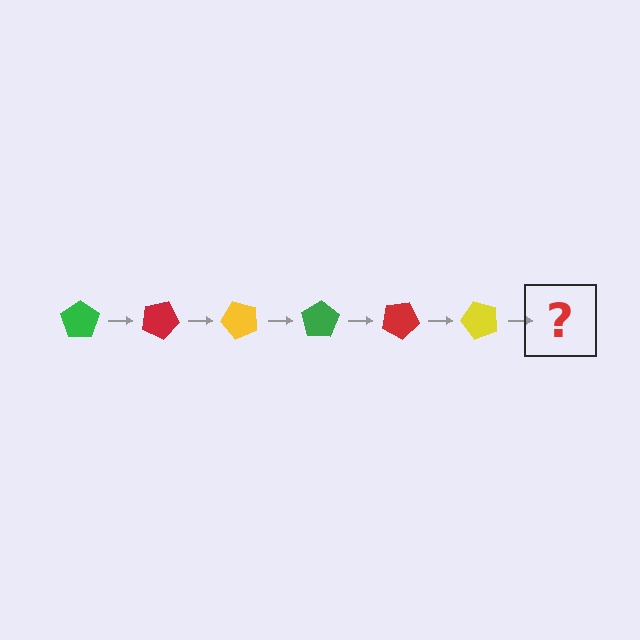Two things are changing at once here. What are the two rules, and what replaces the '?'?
The two rules are that it rotates 25 degrees each step and the color cycles through green, red, and yellow. The '?' should be a green pentagon, rotated 150 degrees from the start.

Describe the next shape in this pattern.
It should be a green pentagon, rotated 150 degrees from the start.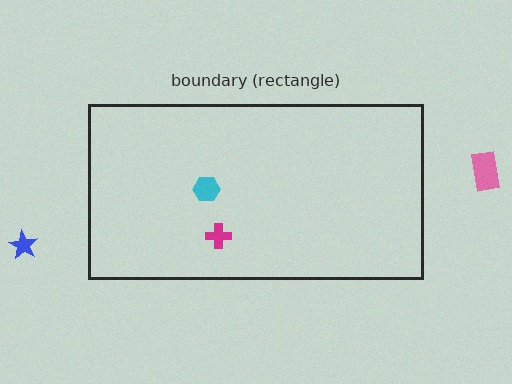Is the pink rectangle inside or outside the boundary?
Outside.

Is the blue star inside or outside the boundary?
Outside.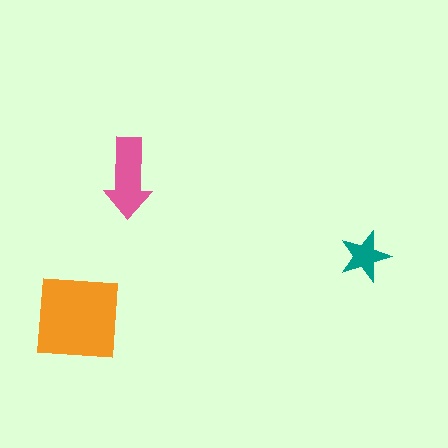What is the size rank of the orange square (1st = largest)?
1st.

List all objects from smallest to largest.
The teal star, the pink arrow, the orange square.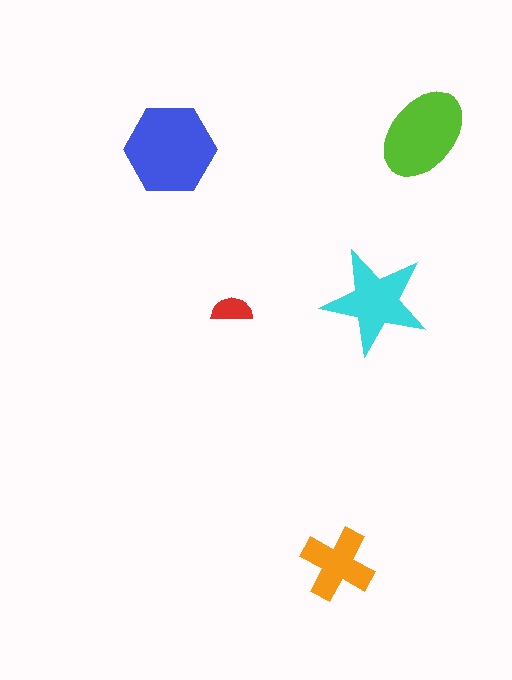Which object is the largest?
The blue hexagon.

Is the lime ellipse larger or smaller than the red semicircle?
Larger.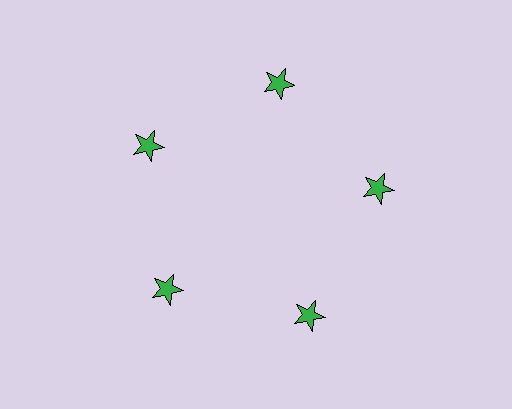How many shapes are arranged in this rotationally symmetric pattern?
There are 5 shapes, arranged in 5 groups of 1.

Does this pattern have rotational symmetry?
Yes, this pattern has 5-fold rotational symmetry. It looks the same after rotating 72 degrees around the center.